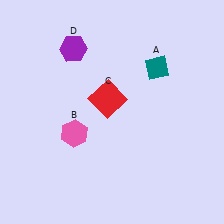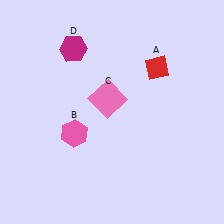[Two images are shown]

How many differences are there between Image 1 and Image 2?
There are 3 differences between the two images.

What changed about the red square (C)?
In Image 1, C is red. In Image 2, it changed to pink.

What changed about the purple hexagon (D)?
In Image 1, D is purple. In Image 2, it changed to magenta.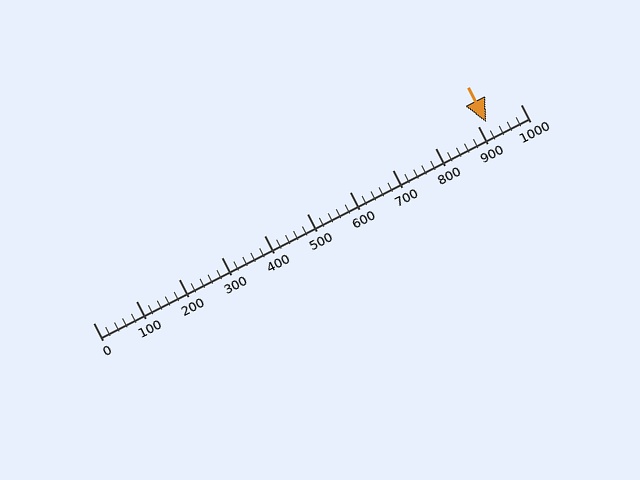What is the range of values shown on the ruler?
The ruler shows values from 0 to 1000.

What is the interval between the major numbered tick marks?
The major tick marks are spaced 100 units apart.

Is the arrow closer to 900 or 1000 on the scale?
The arrow is closer to 900.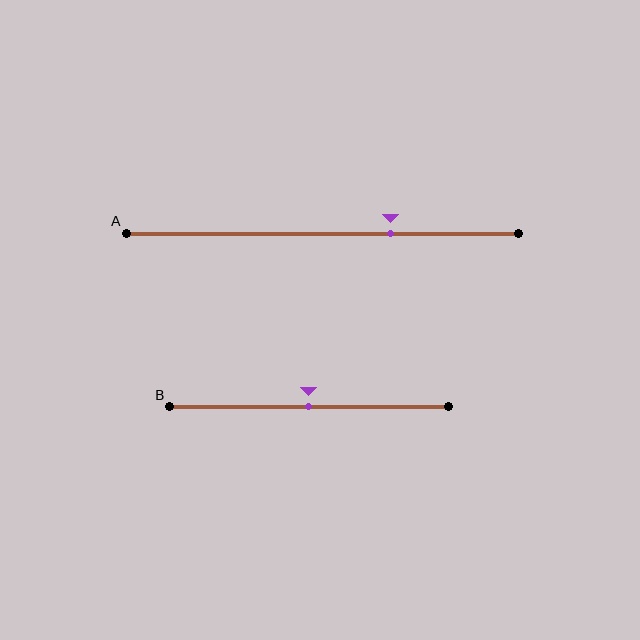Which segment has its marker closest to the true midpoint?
Segment B has its marker closest to the true midpoint.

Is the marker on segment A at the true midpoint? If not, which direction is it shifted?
No, the marker on segment A is shifted to the right by about 17% of the segment length.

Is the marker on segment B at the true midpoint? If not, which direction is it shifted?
Yes, the marker on segment B is at the true midpoint.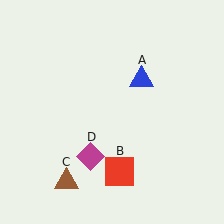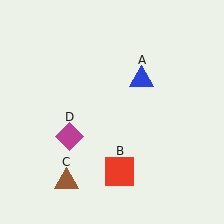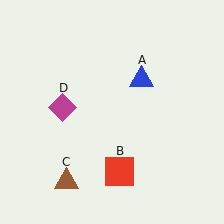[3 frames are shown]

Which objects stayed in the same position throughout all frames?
Blue triangle (object A) and red square (object B) and brown triangle (object C) remained stationary.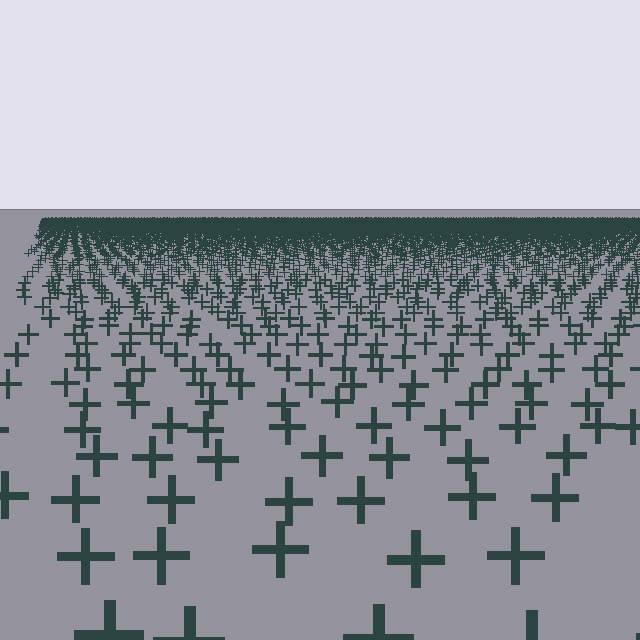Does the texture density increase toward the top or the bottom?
Density increases toward the top.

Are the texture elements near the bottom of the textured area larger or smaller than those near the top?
Larger. Near the bottom, elements are closer to the viewer and appear at a bigger on-screen size.